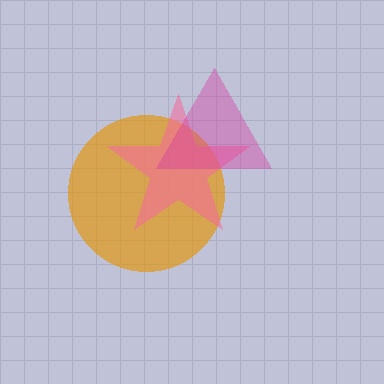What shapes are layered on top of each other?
The layered shapes are: an orange circle, a pink star, a magenta triangle.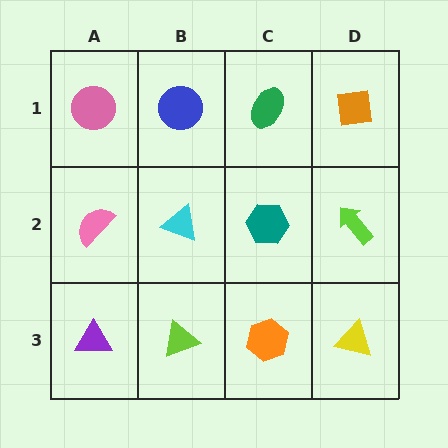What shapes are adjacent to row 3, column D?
A lime arrow (row 2, column D), an orange hexagon (row 3, column C).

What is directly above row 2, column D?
An orange square.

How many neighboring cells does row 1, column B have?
3.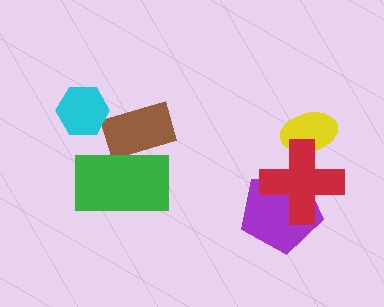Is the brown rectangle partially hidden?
Yes, it is partially covered by another shape.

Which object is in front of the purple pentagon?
The red cross is in front of the purple pentagon.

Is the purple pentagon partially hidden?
Yes, it is partially covered by another shape.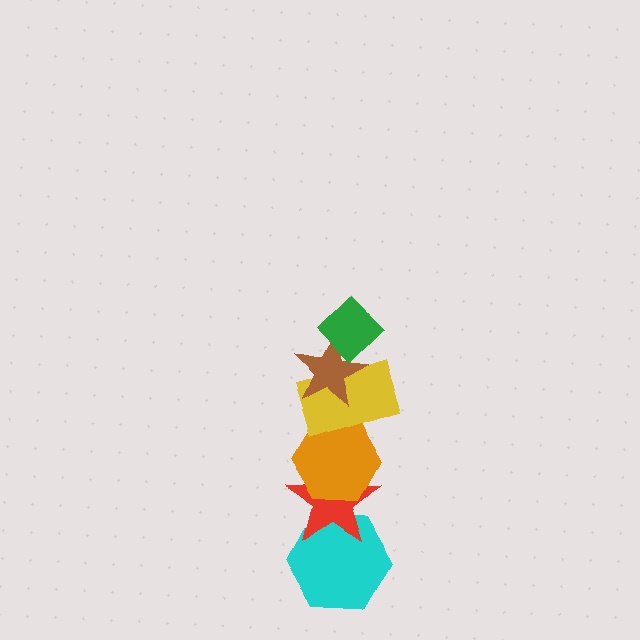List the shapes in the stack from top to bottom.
From top to bottom: the green diamond, the brown star, the yellow rectangle, the orange hexagon, the red star, the cyan hexagon.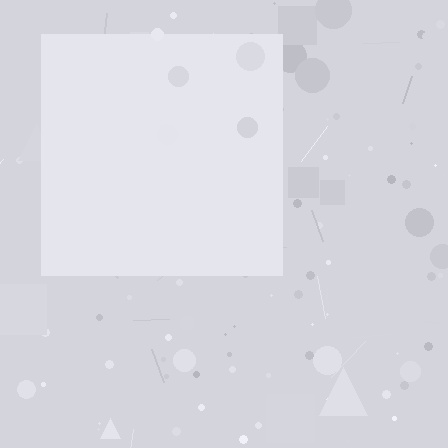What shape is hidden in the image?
A square is hidden in the image.